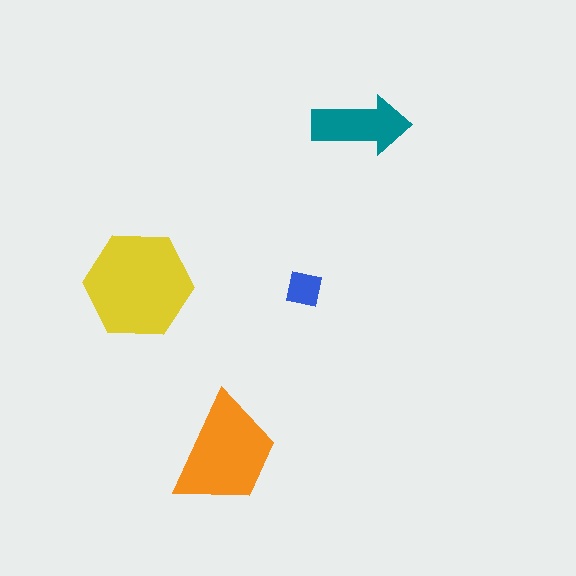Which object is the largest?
The yellow hexagon.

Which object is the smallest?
The blue square.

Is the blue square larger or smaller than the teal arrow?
Smaller.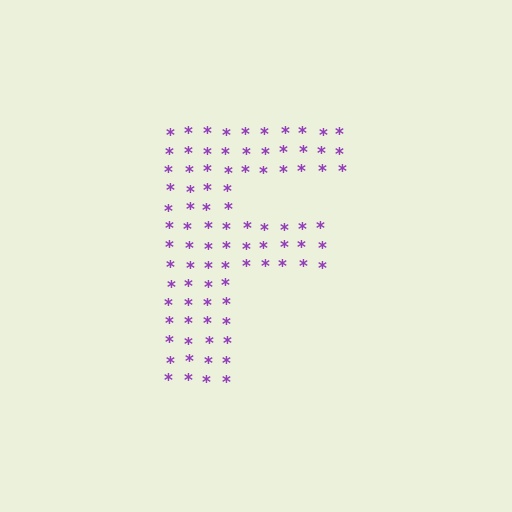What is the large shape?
The large shape is the letter F.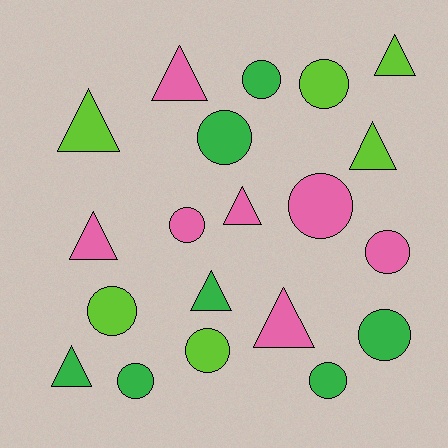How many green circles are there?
There are 5 green circles.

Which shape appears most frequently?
Circle, with 11 objects.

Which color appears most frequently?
Pink, with 7 objects.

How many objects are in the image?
There are 20 objects.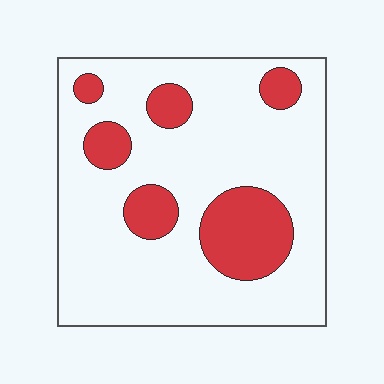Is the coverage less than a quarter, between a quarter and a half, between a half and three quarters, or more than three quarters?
Less than a quarter.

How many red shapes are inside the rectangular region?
6.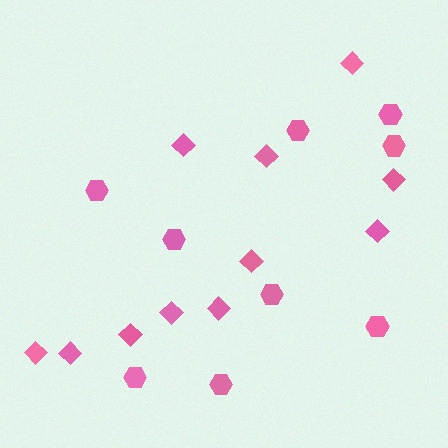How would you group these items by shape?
There are 2 groups: one group of hexagons (9) and one group of diamonds (11).